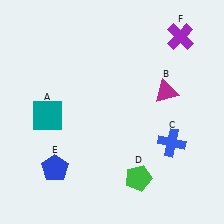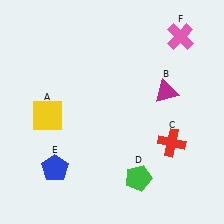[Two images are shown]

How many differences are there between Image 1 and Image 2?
There are 3 differences between the two images.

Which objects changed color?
A changed from teal to yellow. C changed from blue to red. F changed from purple to pink.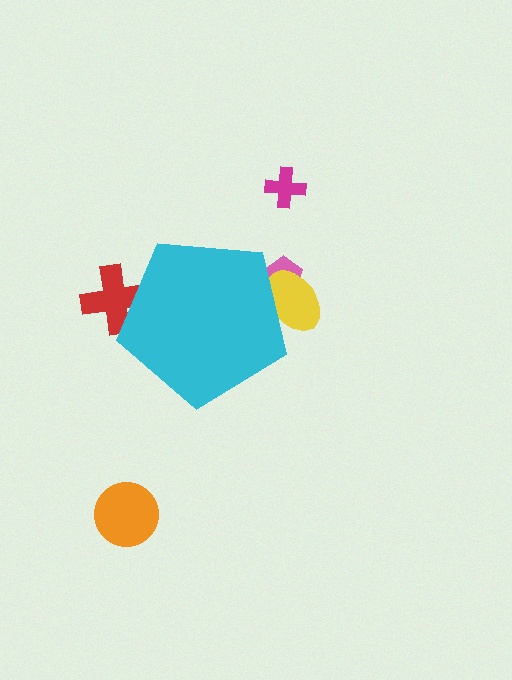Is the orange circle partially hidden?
No, the orange circle is fully visible.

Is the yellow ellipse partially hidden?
Yes, the yellow ellipse is partially hidden behind the cyan pentagon.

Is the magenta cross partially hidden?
No, the magenta cross is fully visible.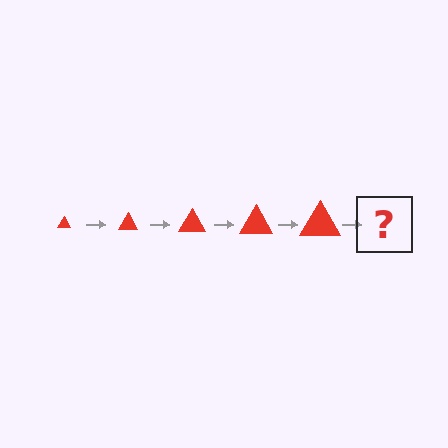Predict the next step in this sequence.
The next step is a red triangle, larger than the previous one.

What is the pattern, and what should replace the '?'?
The pattern is that the triangle gets progressively larger each step. The '?' should be a red triangle, larger than the previous one.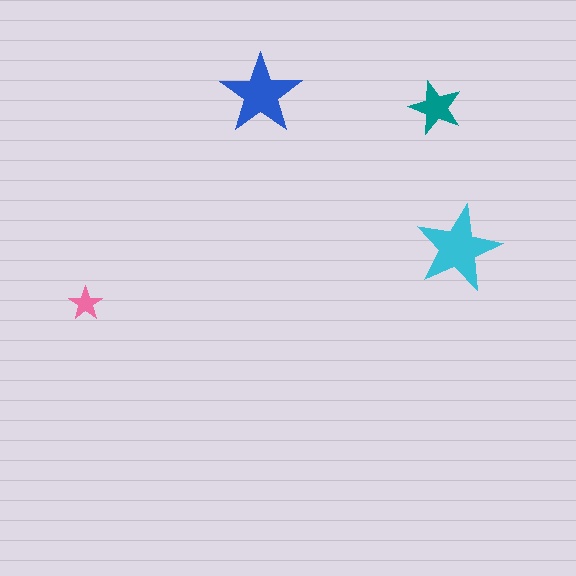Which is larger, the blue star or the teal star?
The blue one.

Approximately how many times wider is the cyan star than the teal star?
About 1.5 times wider.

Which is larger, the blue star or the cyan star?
The cyan one.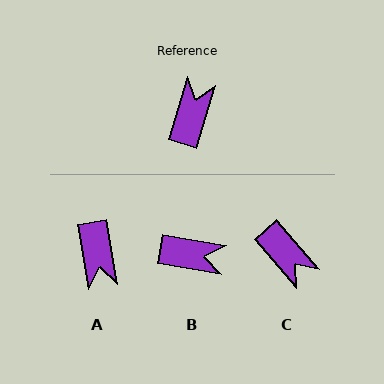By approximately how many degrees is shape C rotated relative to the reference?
Approximately 123 degrees clockwise.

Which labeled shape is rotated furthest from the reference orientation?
A, about 154 degrees away.